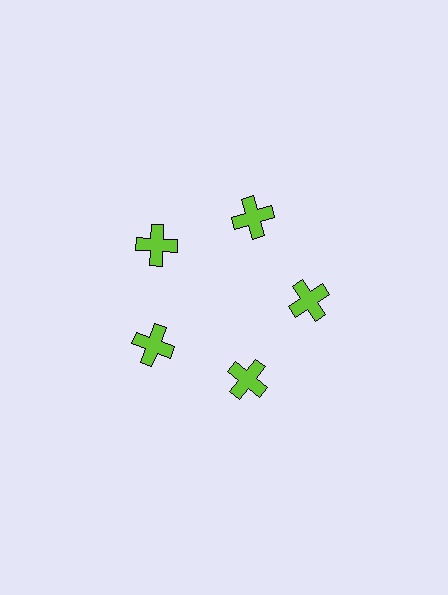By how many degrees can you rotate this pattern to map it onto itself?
The pattern maps onto itself every 72 degrees of rotation.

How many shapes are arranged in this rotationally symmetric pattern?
There are 5 shapes, arranged in 5 groups of 1.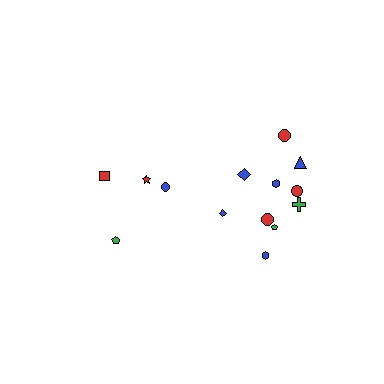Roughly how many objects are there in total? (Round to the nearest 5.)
Roughly 15 objects in total.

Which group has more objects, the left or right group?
The right group.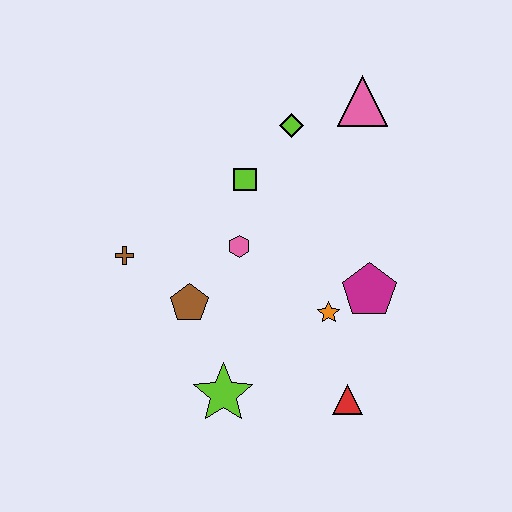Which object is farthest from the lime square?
The red triangle is farthest from the lime square.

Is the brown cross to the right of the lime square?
No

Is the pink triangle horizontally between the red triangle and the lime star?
No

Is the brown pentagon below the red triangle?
No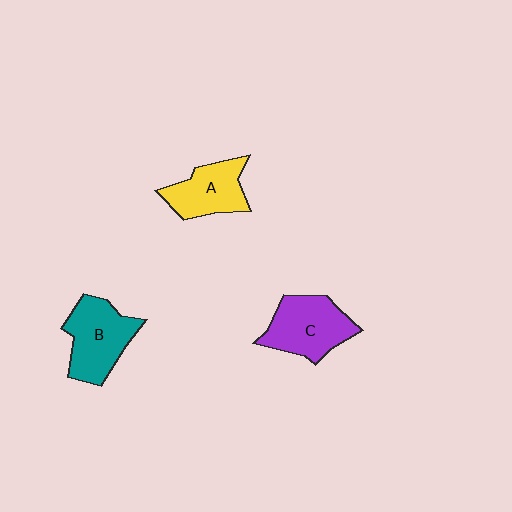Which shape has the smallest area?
Shape A (yellow).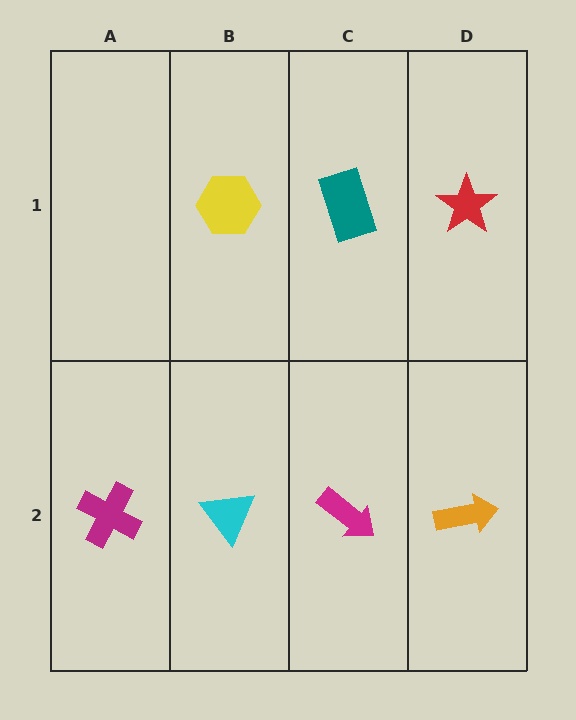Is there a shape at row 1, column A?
No, that cell is empty.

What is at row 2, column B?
A cyan triangle.